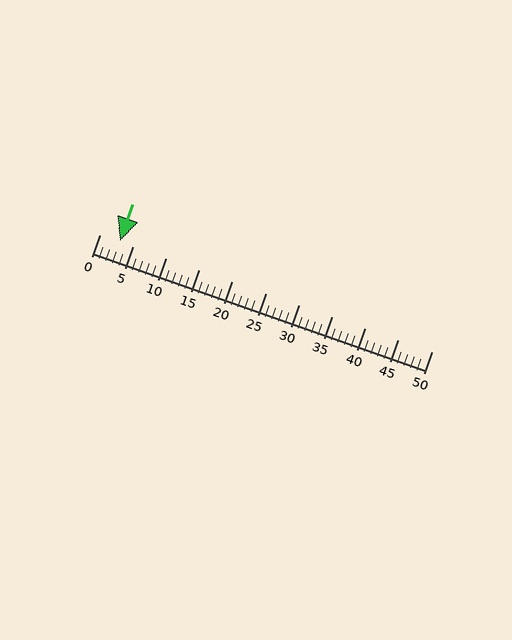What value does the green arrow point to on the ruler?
The green arrow points to approximately 3.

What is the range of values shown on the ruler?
The ruler shows values from 0 to 50.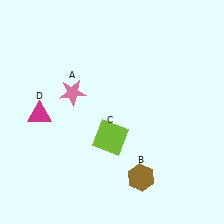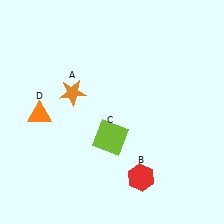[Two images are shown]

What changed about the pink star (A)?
In Image 1, A is pink. In Image 2, it changed to orange.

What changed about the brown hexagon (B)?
In Image 1, B is brown. In Image 2, it changed to red.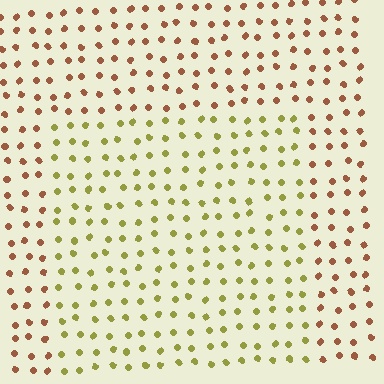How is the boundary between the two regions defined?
The boundary is defined purely by a slight shift in hue (about 48 degrees). Spacing, size, and orientation are identical on both sides.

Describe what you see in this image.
The image is filled with small brown elements in a uniform arrangement. A rectangle-shaped region is visible where the elements are tinted to a slightly different hue, forming a subtle color boundary.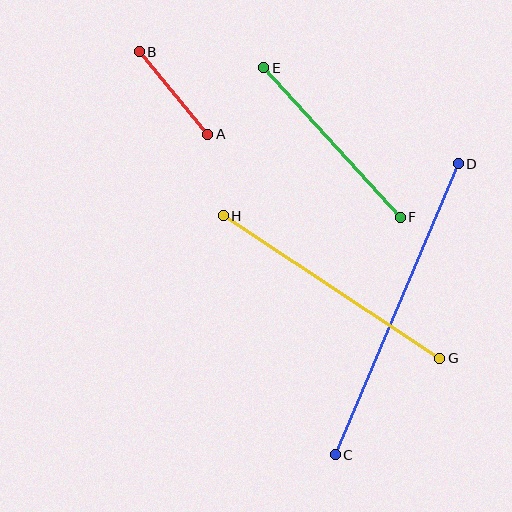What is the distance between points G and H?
The distance is approximately 260 pixels.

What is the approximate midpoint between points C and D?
The midpoint is at approximately (397, 309) pixels.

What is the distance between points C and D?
The distance is approximately 316 pixels.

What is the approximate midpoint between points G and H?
The midpoint is at approximately (332, 287) pixels.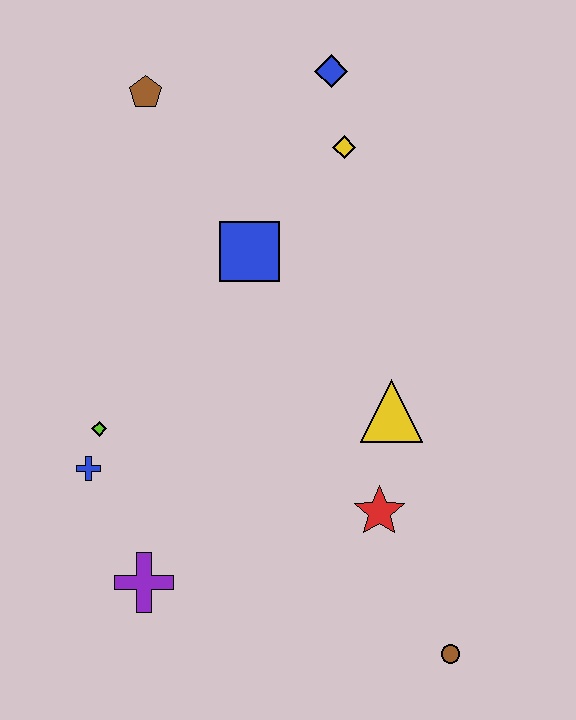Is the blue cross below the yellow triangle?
Yes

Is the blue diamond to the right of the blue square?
Yes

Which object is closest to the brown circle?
The red star is closest to the brown circle.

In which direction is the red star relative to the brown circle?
The red star is above the brown circle.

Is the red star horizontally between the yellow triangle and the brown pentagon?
Yes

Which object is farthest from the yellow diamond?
The brown circle is farthest from the yellow diamond.